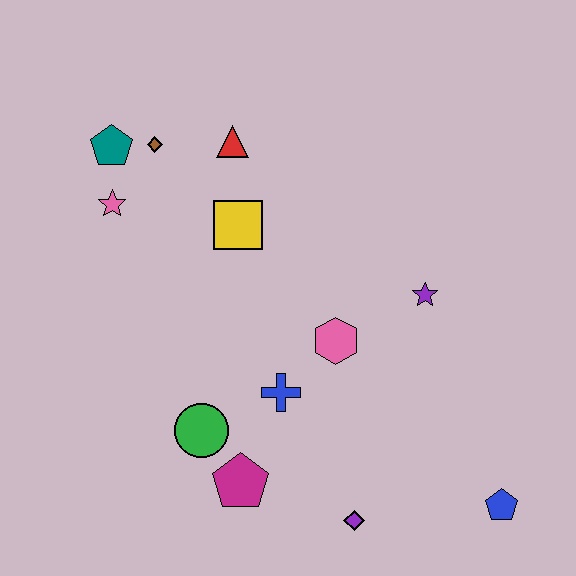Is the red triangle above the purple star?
Yes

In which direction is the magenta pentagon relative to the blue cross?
The magenta pentagon is below the blue cross.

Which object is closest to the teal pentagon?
The brown diamond is closest to the teal pentagon.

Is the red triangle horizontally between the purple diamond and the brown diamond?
Yes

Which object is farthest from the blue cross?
The teal pentagon is farthest from the blue cross.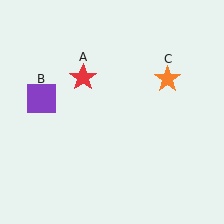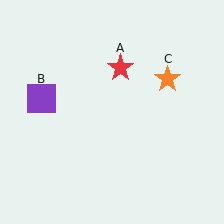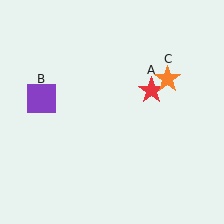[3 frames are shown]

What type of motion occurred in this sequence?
The red star (object A) rotated clockwise around the center of the scene.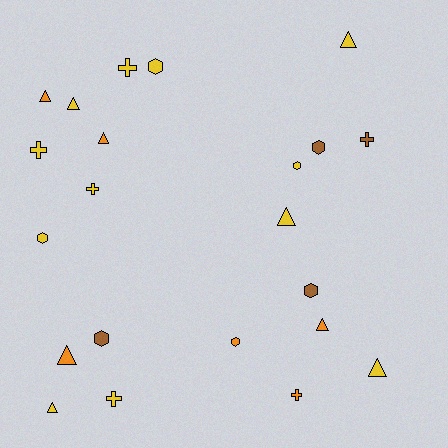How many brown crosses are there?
There is 1 brown cross.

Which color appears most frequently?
Yellow, with 12 objects.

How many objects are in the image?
There are 22 objects.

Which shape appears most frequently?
Triangle, with 9 objects.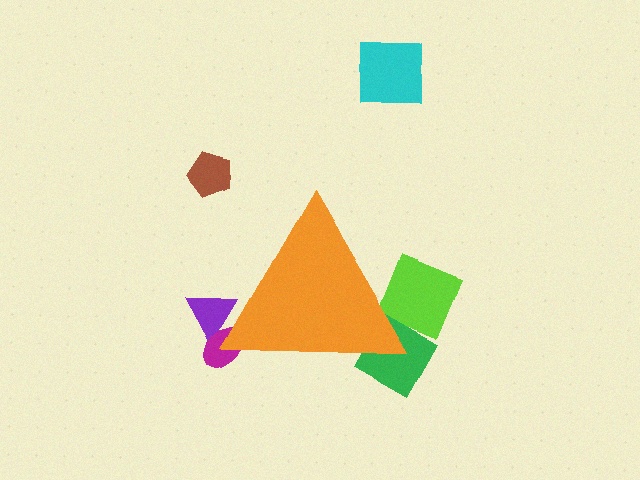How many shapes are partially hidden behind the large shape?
4 shapes are partially hidden.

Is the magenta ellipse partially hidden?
Yes, the magenta ellipse is partially hidden behind the orange triangle.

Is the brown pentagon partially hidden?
No, the brown pentagon is fully visible.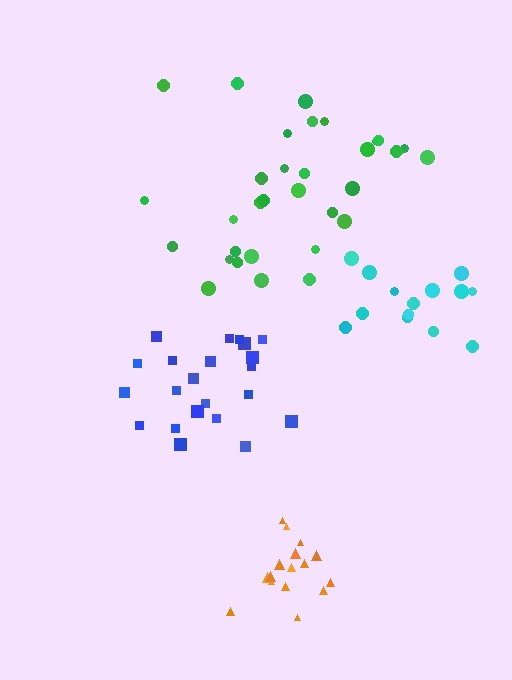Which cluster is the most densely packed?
Orange.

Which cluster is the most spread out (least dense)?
Cyan.